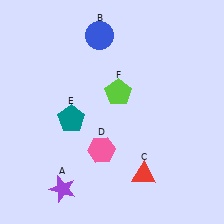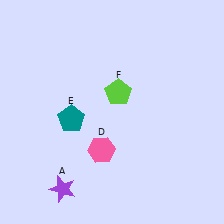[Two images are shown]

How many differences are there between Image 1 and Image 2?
There are 2 differences between the two images.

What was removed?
The red triangle (C), the blue circle (B) were removed in Image 2.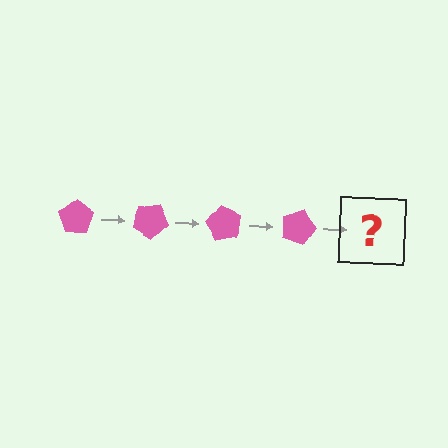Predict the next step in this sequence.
The next step is a pink pentagon rotated 120 degrees.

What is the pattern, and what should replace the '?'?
The pattern is that the pentagon rotates 30 degrees each step. The '?' should be a pink pentagon rotated 120 degrees.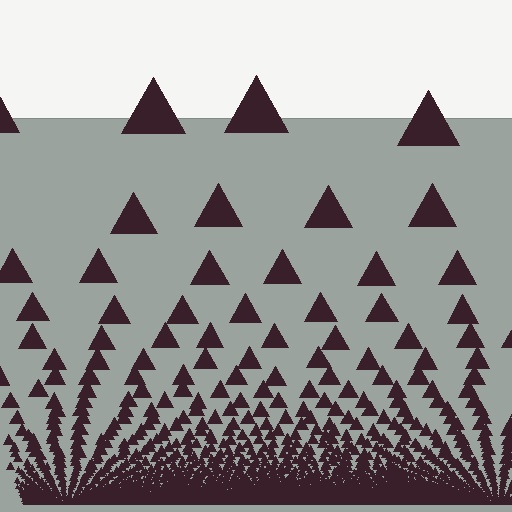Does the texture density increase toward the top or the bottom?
Density increases toward the bottom.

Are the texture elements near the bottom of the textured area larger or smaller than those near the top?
Smaller. The gradient is inverted — elements near the bottom are smaller and denser.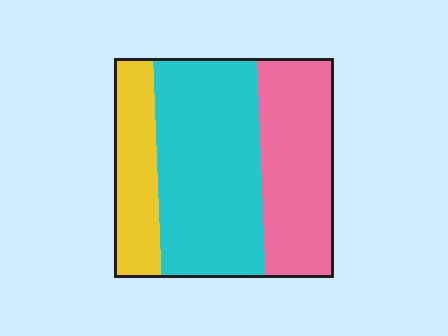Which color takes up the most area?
Cyan, at roughly 45%.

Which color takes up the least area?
Yellow, at roughly 20%.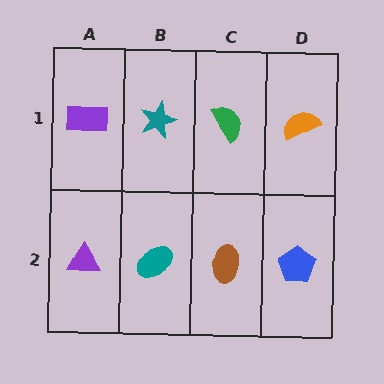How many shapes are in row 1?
4 shapes.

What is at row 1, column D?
An orange semicircle.